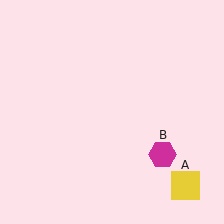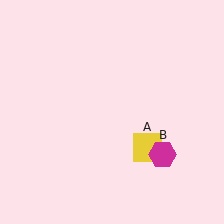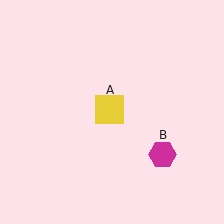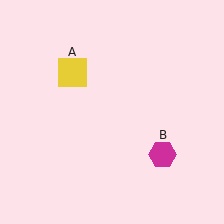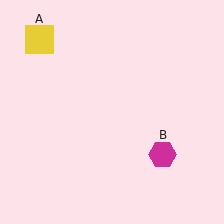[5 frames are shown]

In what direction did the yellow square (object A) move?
The yellow square (object A) moved up and to the left.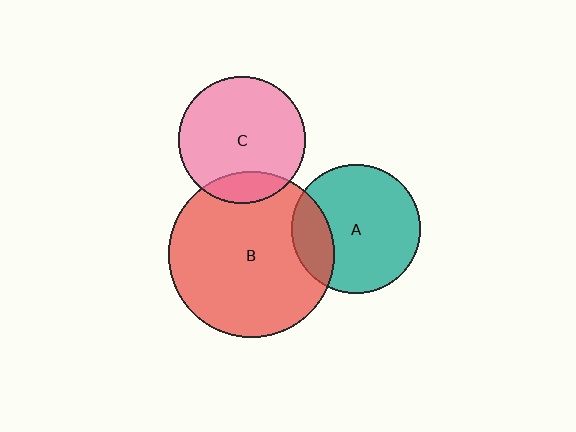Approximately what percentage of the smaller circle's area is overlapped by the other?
Approximately 15%.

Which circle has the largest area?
Circle B (red).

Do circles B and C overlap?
Yes.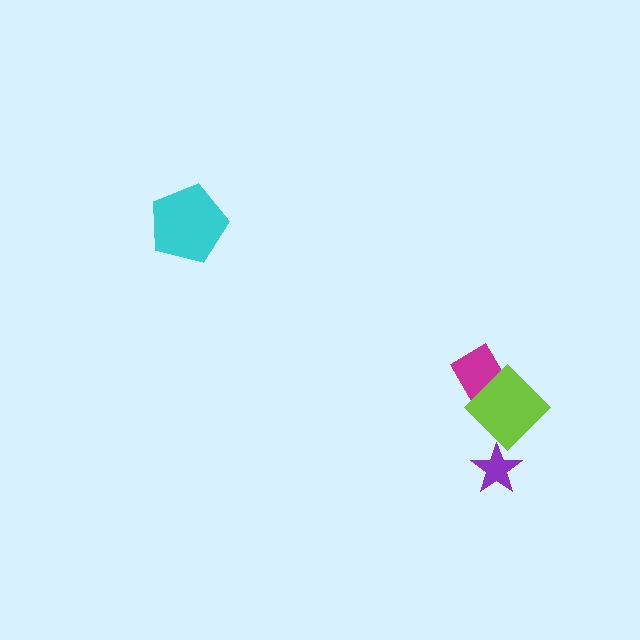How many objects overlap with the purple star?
1 object overlaps with the purple star.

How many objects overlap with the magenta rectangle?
1 object overlaps with the magenta rectangle.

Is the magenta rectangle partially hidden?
Yes, it is partially covered by another shape.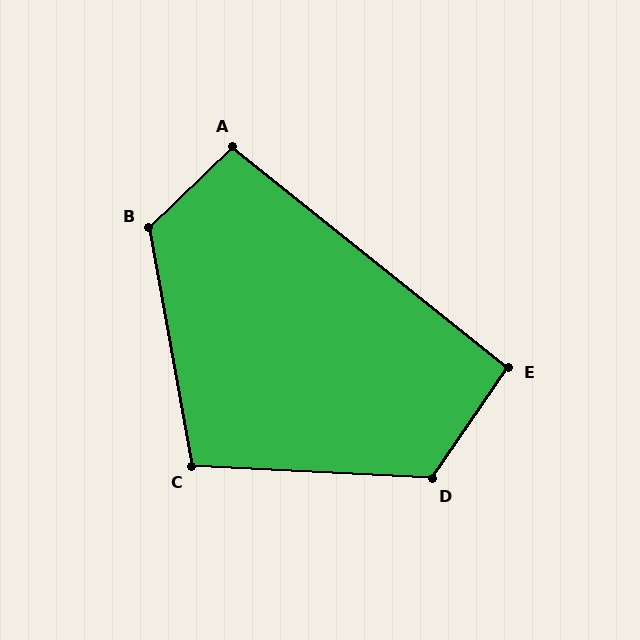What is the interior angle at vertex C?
Approximately 103 degrees (obtuse).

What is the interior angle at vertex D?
Approximately 121 degrees (obtuse).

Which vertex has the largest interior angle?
B, at approximately 124 degrees.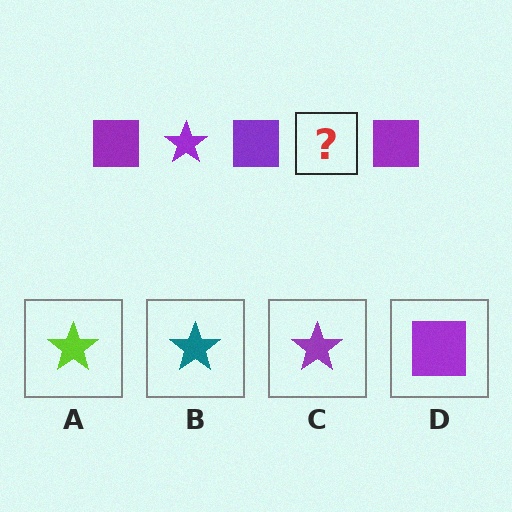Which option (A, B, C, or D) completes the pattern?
C.